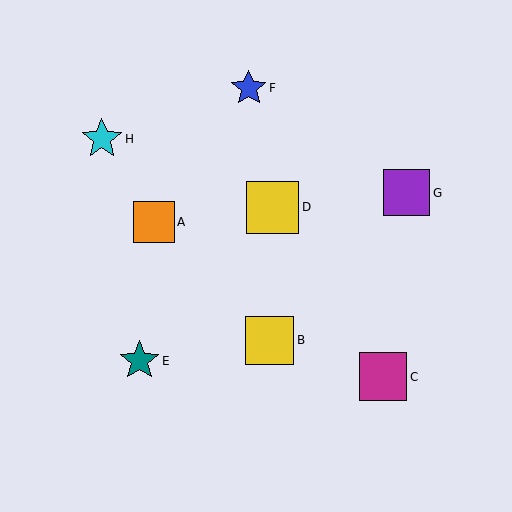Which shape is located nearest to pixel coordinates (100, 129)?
The cyan star (labeled H) at (102, 139) is nearest to that location.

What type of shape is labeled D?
Shape D is a yellow square.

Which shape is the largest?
The yellow square (labeled D) is the largest.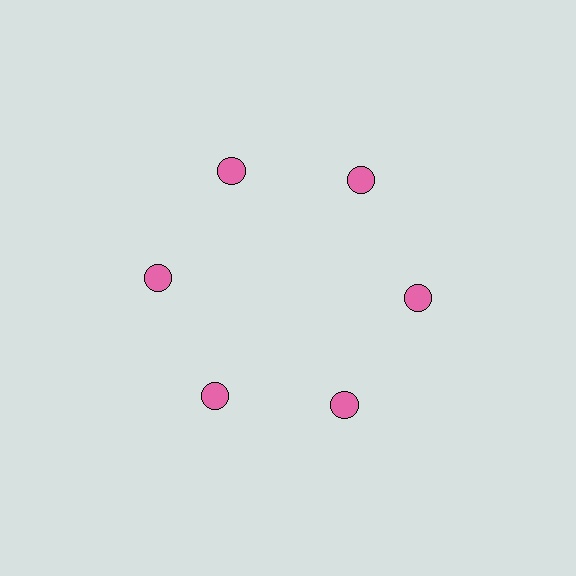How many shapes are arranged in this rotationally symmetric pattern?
There are 6 shapes, arranged in 6 groups of 1.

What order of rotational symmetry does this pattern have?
This pattern has 6-fold rotational symmetry.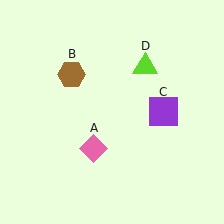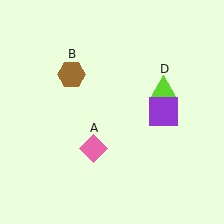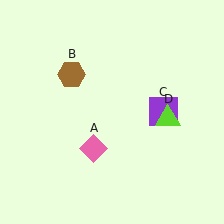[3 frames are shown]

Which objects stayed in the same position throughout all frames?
Pink diamond (object A) and brown hexagon (object B) and purple square (object C) remained stationary.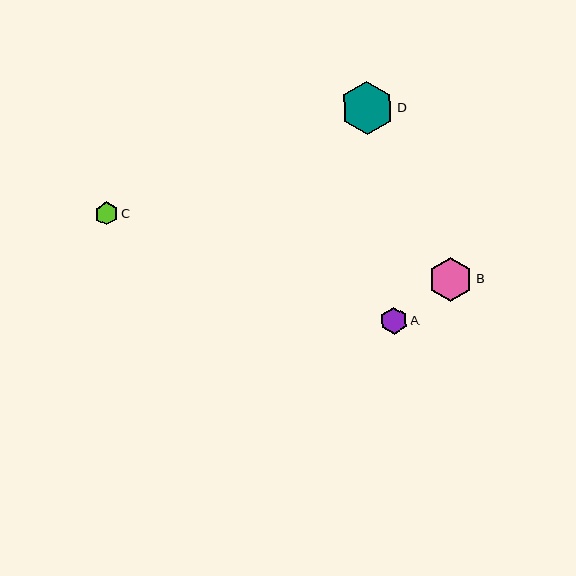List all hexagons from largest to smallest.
From largest to smallest: D, B, A, C.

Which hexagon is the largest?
Hexagon D is the largest with a size of approximately 53 pixels.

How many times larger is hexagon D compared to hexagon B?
Hexagon D is approximately 1.2 times the size of hexagon B.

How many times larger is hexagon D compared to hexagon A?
Hexagon D is approximately 1.9 times the size of hexagon A.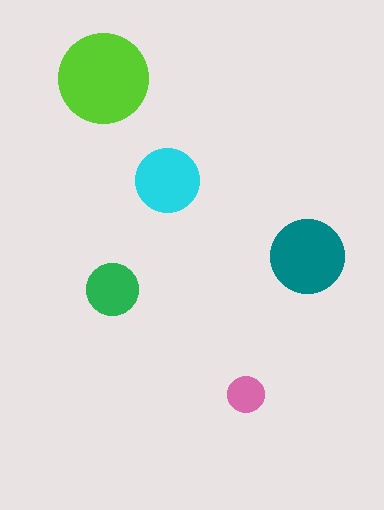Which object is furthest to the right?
The teal circle is rightmost.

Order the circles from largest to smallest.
the lime one, the teal one, the cyan one, the green one, the pink one.